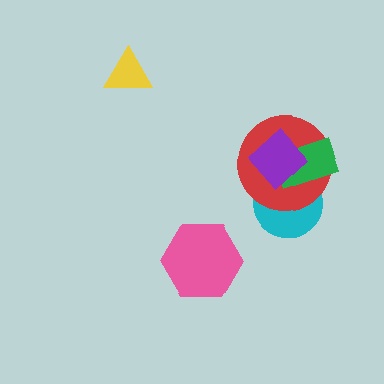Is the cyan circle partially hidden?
Yes, it is partially covered by another shape.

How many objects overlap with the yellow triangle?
0 objects overlap with the yellow triangle.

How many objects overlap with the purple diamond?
3 objects overlap with the purple diamond.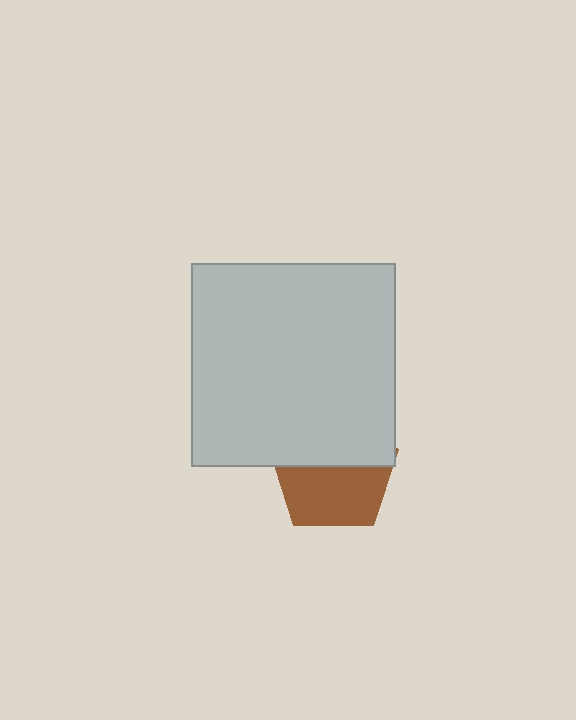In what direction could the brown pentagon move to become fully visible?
The brown pentagon could move down. That would shift it out from behind the light gray square entirely.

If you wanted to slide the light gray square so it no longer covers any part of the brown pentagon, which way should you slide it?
Slide it up — that is the most direct way to separate the two shapes.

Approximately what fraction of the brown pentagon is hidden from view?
Roughly 48% of the brown pentagon is hidden behind the light gray square.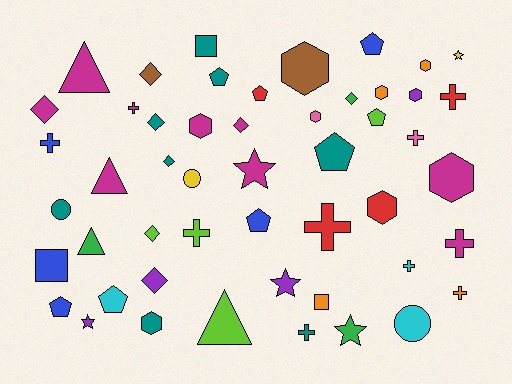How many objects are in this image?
There are 50 objects.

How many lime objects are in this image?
There are 4 lime objects.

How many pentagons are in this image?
There are 8 pentagons.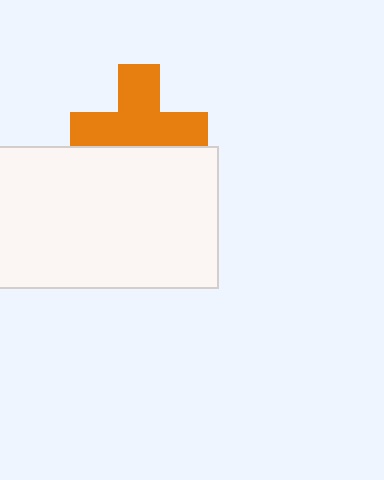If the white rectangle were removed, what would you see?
You would see the complete orange cross.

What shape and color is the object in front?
The object in front is a white rectangle.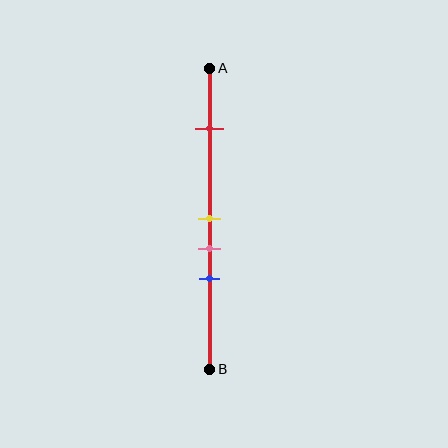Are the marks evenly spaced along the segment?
No, the marks are not evenly spaced.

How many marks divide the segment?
There are 4 marks dividing the segment.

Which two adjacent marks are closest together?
The yellow and pink marks are the closest adjacent pair.